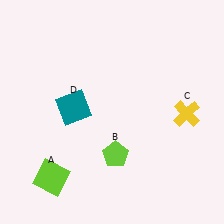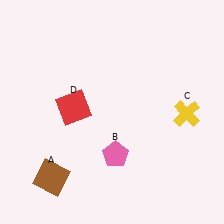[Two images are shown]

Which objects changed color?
A changed from lime to brown. B changed from lime to pink. D changed from teal to red.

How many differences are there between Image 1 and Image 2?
There are 3 differences between the two images.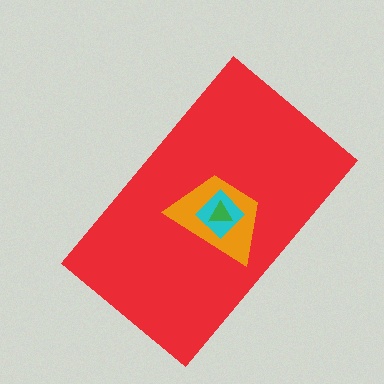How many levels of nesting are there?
4.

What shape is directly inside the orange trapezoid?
The cyan diamond.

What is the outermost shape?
The red rectangle.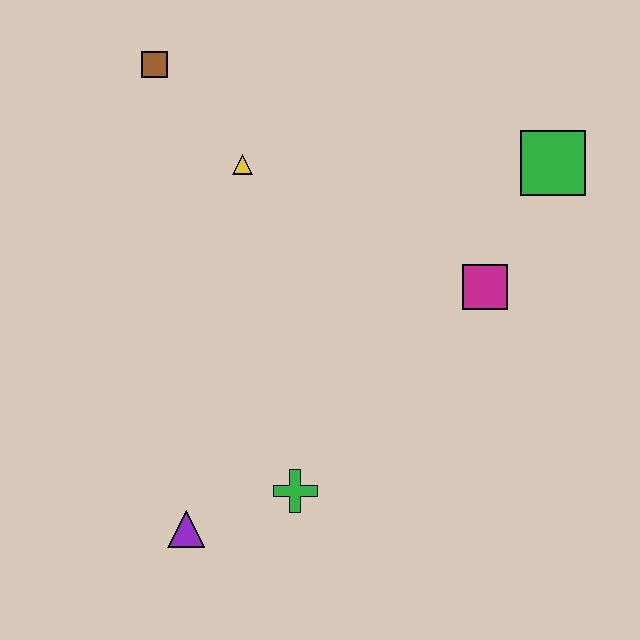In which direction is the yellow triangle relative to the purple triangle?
The yellow triangle is above the purple triangle.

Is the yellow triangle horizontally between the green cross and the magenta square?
No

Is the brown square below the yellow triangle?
No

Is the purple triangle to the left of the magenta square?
Yes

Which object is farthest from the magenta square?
The brown square is farthest from the magenta square.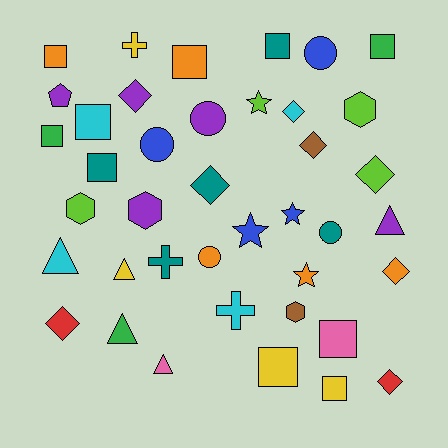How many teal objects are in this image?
There are 5 teal objects.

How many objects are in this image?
There are 40 objects.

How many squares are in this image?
There are 10 squares.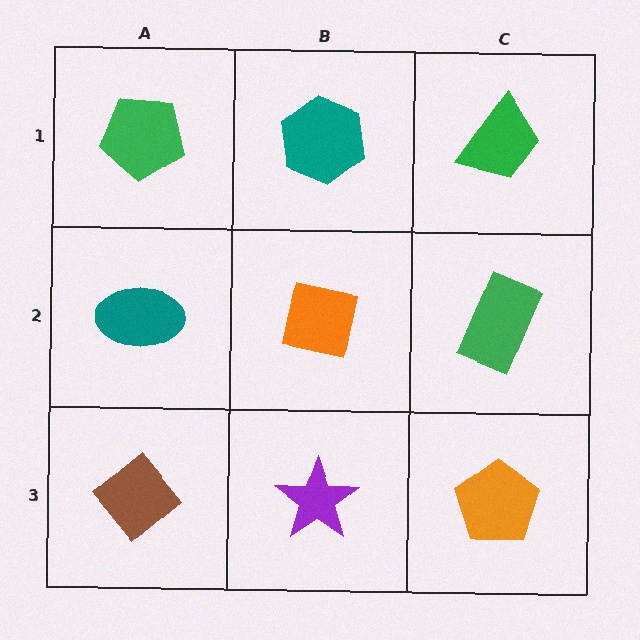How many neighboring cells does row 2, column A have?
3.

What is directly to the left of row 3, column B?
A brown diamond.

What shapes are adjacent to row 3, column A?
A teal ellipse (row 2, column A), a purple star (row 3, column B).